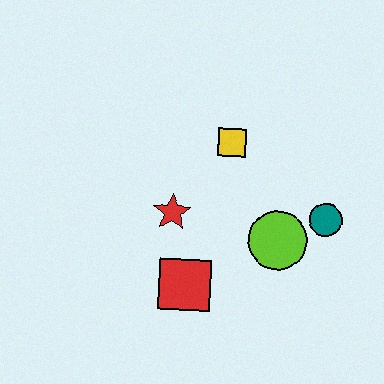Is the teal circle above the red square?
Yes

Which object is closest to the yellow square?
The red star is closest to the yellow square.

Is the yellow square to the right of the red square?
Yes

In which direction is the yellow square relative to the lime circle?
The yellow square is above the lime circle.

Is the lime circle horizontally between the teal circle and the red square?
Yes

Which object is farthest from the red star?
The teal circle is farthest from the red star.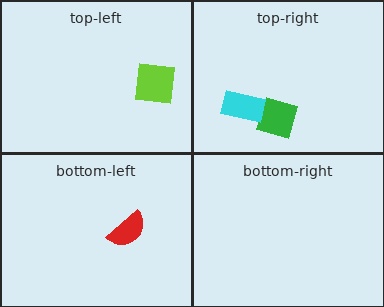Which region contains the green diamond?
The top-right region.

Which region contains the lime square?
The top-left region.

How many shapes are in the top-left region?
1.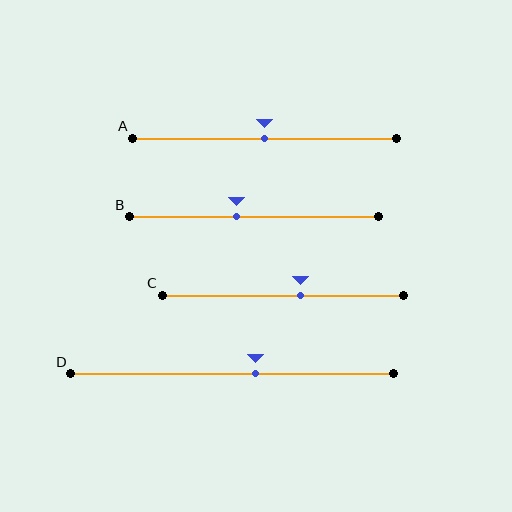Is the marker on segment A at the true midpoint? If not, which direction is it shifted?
Yes, the marker on segment A is at the true midpoint.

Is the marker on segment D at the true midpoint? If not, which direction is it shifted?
No, the marker on segment D is shifted to the right by about 7% of the segment length.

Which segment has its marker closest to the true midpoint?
Segment A has its marker closest to the true midpoint.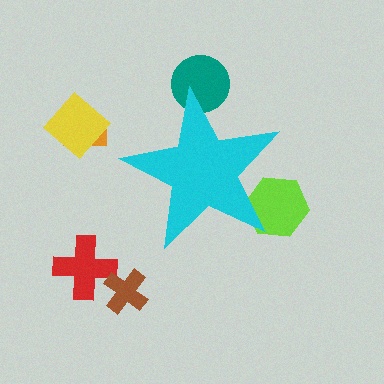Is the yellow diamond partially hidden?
No, the yellow diamond is fully visible.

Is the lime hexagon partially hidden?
Yes, the lime hexagon is partially hidden behind the cyan star.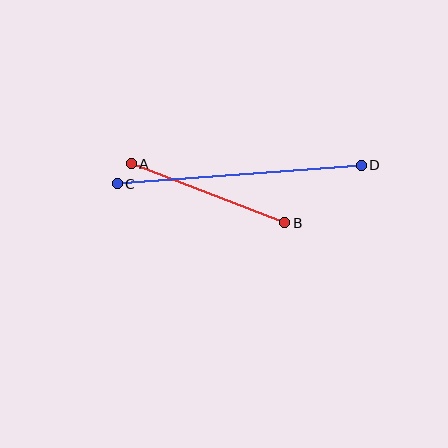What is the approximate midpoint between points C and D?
The midpoint is at approximately (239, 174) pixels.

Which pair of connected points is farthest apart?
Points C and D are farthest apart.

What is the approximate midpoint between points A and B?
The midpoint is at approximately (208, 193) pixels.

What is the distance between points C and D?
The distance is approximately 245 pixels.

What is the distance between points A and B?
The distance is approximately 165 pixels.